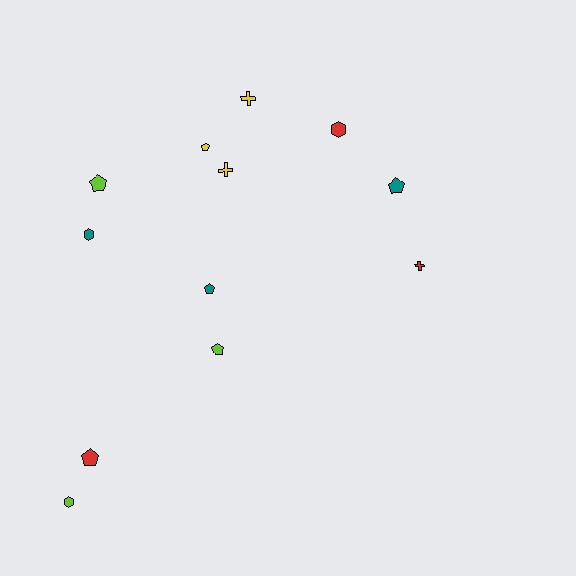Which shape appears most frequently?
Pentagon, with 6 objects.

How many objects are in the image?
There are 12 objects.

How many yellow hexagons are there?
There are no yellow hexagons.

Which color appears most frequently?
Red, with 3 objects.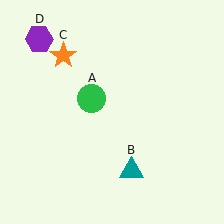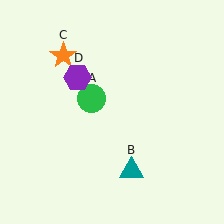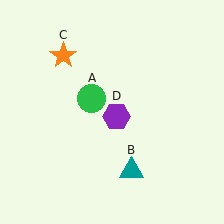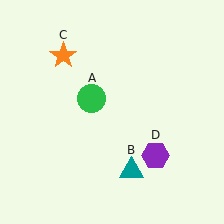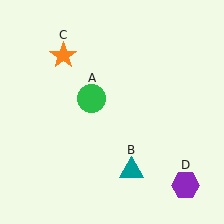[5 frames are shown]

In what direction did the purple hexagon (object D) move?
The purple hexagon (object D) moved down and to the right.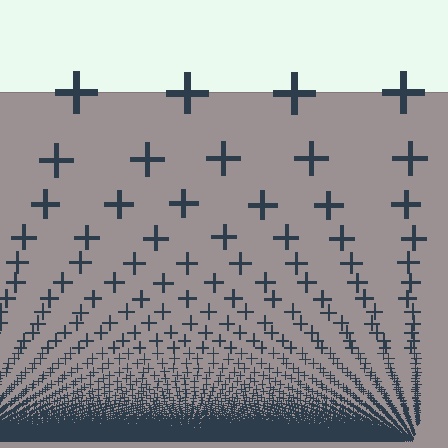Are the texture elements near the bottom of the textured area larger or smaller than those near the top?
Smaller. The gradient is inverted — elements near the bottom are smaller and denser.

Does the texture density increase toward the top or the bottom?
Density increases toward the bottom.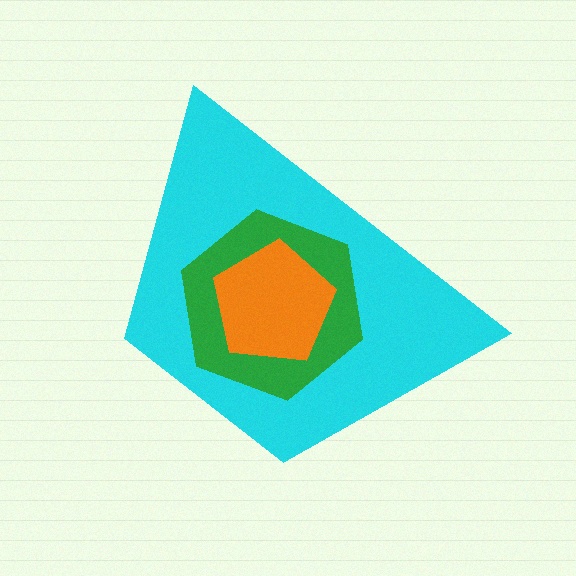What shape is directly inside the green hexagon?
The orange pentagon.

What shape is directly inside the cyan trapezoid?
The green hexagon.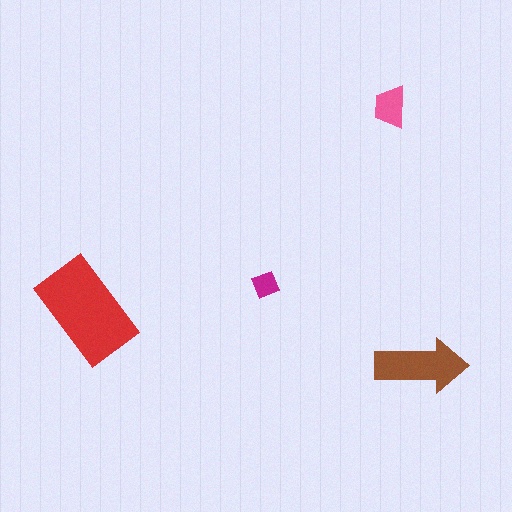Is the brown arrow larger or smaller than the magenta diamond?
Larger.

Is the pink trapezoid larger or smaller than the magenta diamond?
Larger.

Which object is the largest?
The red rectangle.